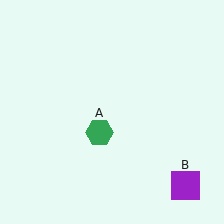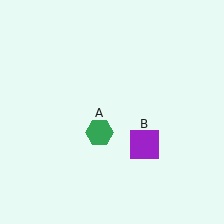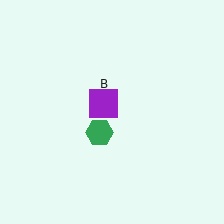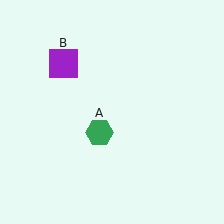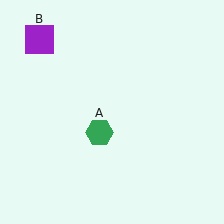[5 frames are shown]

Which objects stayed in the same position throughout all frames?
Green hexagon (object A) remained stationary.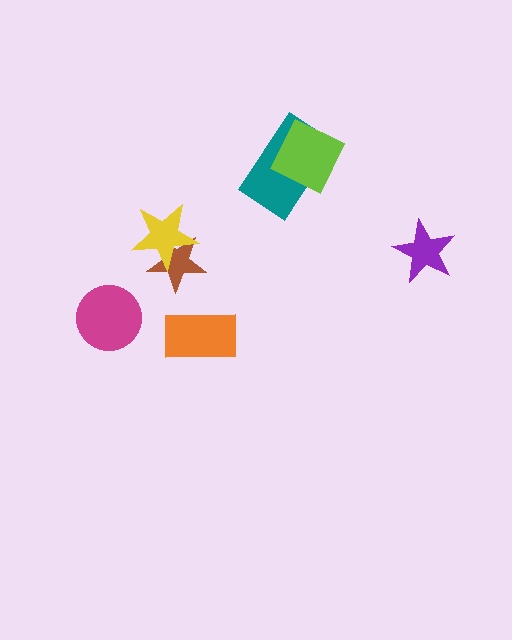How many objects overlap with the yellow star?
1 object overlaps with the yellow star.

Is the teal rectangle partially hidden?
Yes, it is partially covered by another shape.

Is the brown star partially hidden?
Yes, it is partially covered by another shape.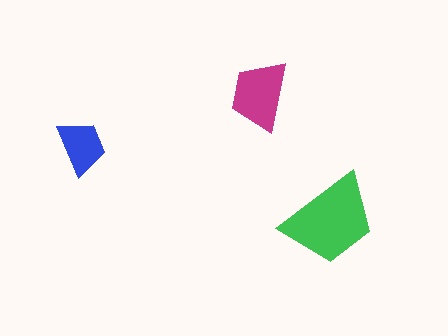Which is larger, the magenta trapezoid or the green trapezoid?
The green one.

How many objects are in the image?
There are 3 objects in the image.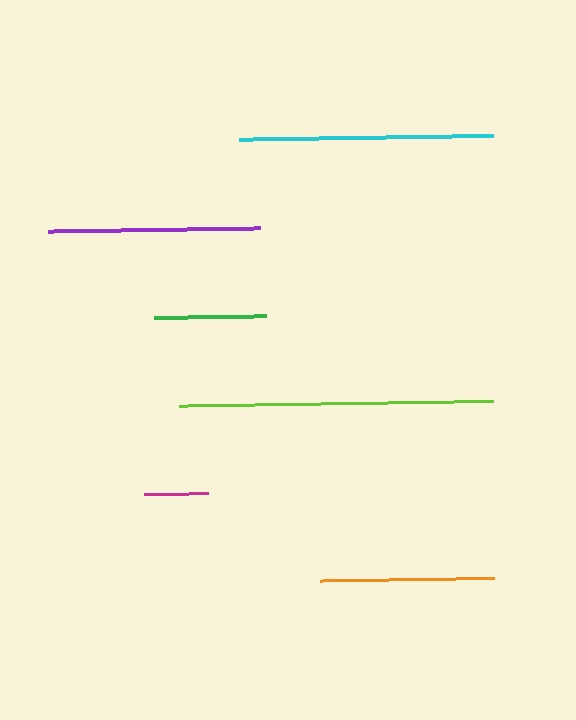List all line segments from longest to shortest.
From longest to shortest: lime, cyan, purple, orange, green, magenta.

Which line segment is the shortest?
The magenta line is the shortest at approximately 64 pixels.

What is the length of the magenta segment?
The magenta segment is approximately 64 pixels long.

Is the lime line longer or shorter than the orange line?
The lime line is longer than the orange line.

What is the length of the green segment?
The green segment is approximately 113 pixels long.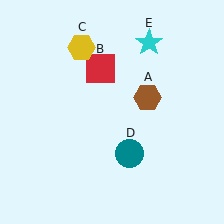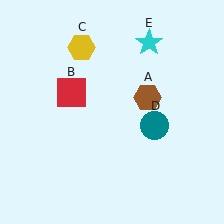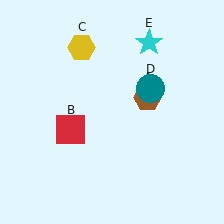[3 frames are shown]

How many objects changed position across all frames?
2 objects changed position: red square (object B), teal circle (object D).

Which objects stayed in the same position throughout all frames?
Brown hexagon (object A) and yellow hexagon (object C) and cyan star (object E) remained stationary.